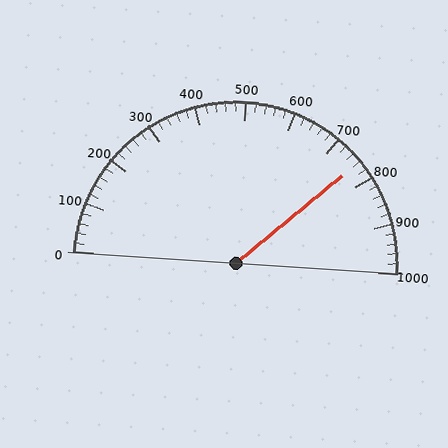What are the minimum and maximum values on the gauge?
The gauge ranges from 0 to 1000.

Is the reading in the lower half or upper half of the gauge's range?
The reading is in the upper half of the range (0 to 1000).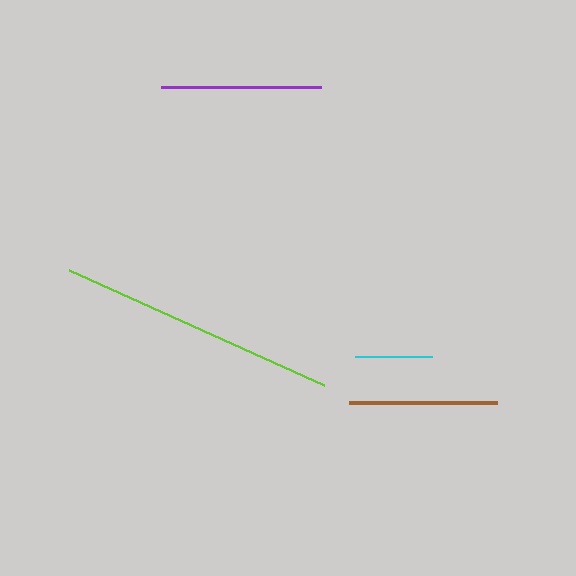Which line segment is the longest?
The lime line is the longest at approximately 279 pixels.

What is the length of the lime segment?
The lime segment is approximately 279 pixels long.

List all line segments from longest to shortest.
From longest to shortest: lime, purple, brown, cyan.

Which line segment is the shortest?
The cyan line is the shortest at approximately 77 pixels.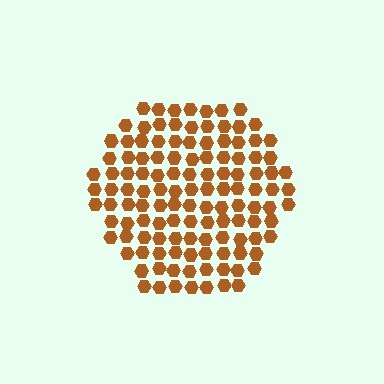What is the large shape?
The large shape is a hexagon.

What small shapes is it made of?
It is made of small hexagons.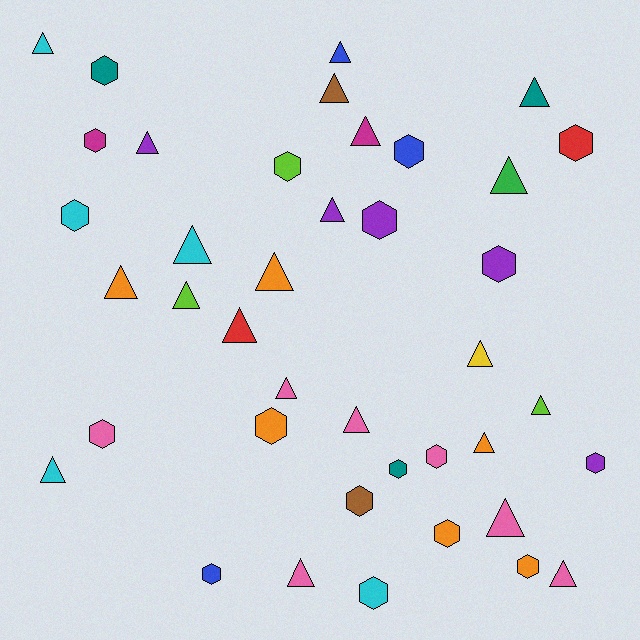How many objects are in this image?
There are 40 objects.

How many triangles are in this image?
There are 22 triangles.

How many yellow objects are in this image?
There is 1 yellow object.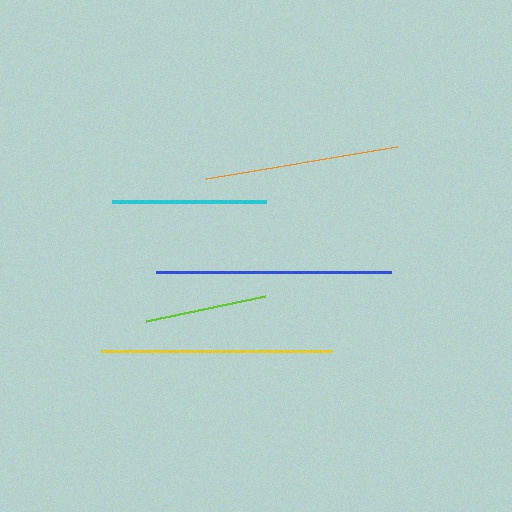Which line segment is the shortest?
The lime line is the shortest at approximately 121 pixels.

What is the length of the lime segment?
The lime segment is approximately 121 pixels long.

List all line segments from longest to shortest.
From longest to shortest: blue, yellow, orange, cyan, lime.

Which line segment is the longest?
The blue line is the longest at approximately 235 pixels.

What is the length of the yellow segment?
The yellow segment is approximately 232 pixels long.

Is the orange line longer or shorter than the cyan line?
The orange line is longer than the cyan line.